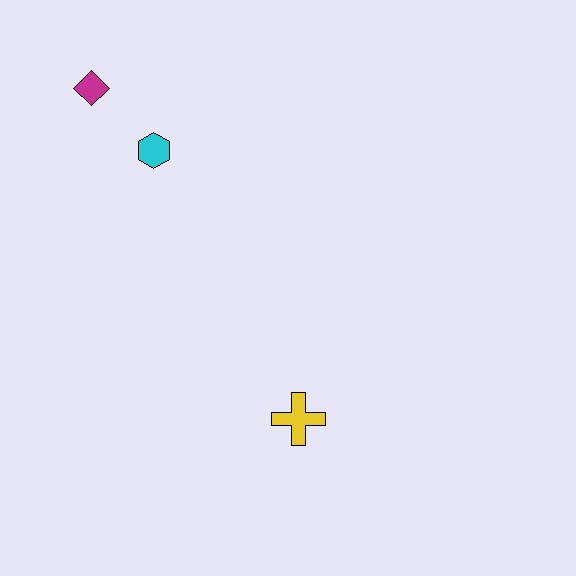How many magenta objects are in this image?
There is 1 magenta object.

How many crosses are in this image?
There is 1 cross.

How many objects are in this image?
There are 3 objects.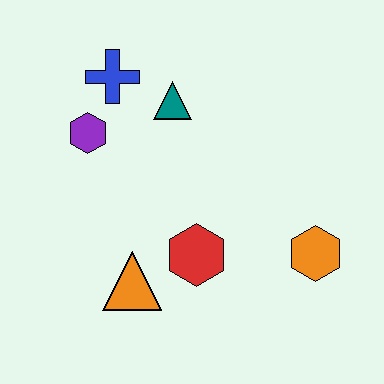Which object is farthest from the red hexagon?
The blue cross is farthest from the red hexagon.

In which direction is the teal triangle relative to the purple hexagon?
The teal triangle is to the right of the purple hexagon.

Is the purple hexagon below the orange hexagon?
No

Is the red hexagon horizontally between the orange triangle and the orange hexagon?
Yes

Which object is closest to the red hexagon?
The orange triangle is closest to the red hexagon.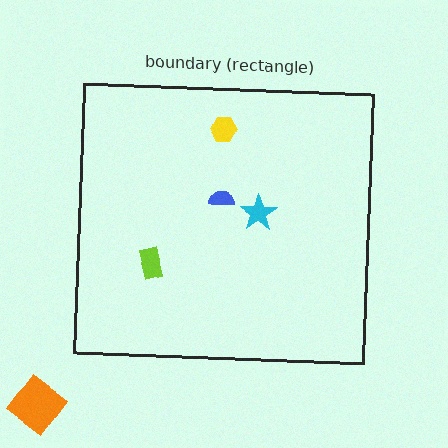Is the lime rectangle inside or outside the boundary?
Inside.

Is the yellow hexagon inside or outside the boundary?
Inside.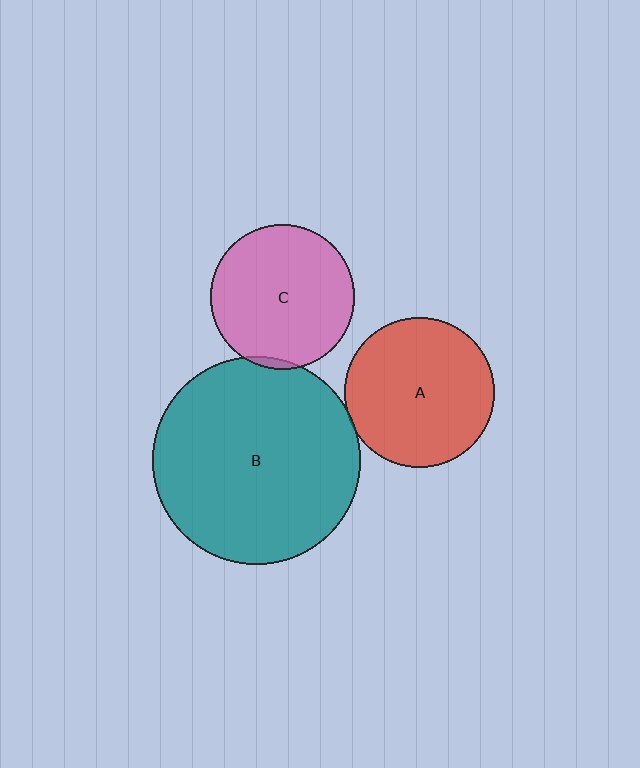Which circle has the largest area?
Circle B (teal).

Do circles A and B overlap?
Yes.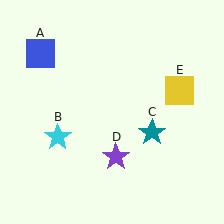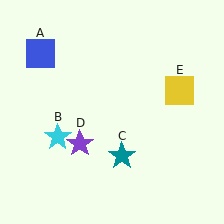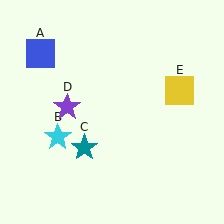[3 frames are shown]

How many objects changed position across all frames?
2 objects changed position: teal star (object C), purple star (object D).